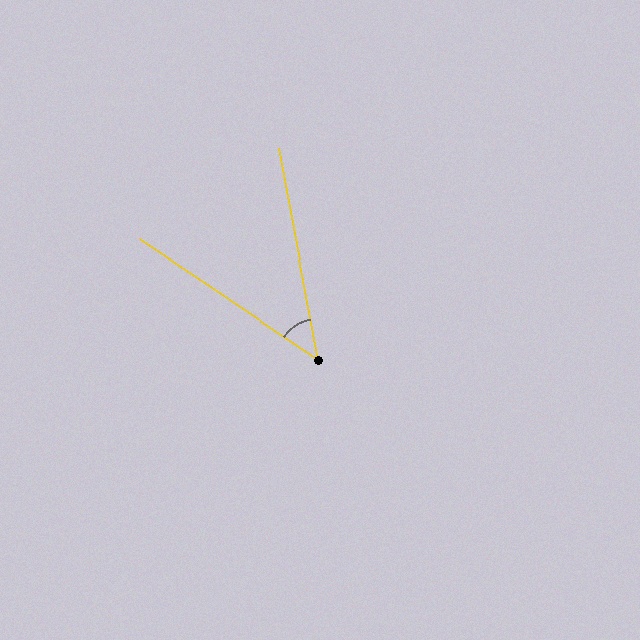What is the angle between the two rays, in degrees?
Approximately 46 degrees.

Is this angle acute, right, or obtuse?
It is acute.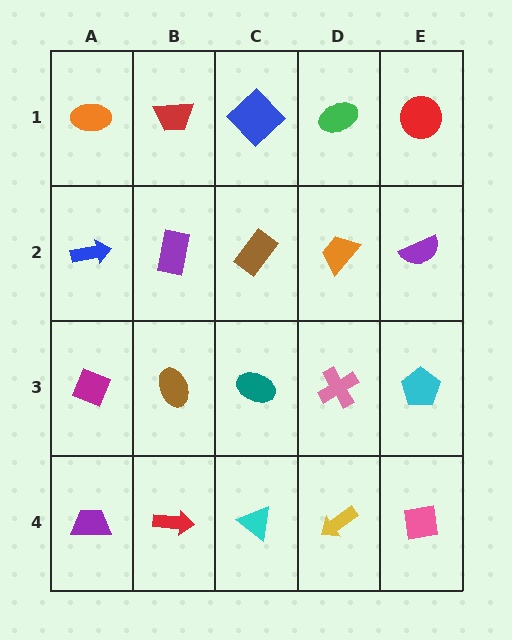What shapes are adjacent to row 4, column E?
A cyan pentagon (row 3, column E), a yellow arrow (row 4, column D).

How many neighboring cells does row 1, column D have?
3.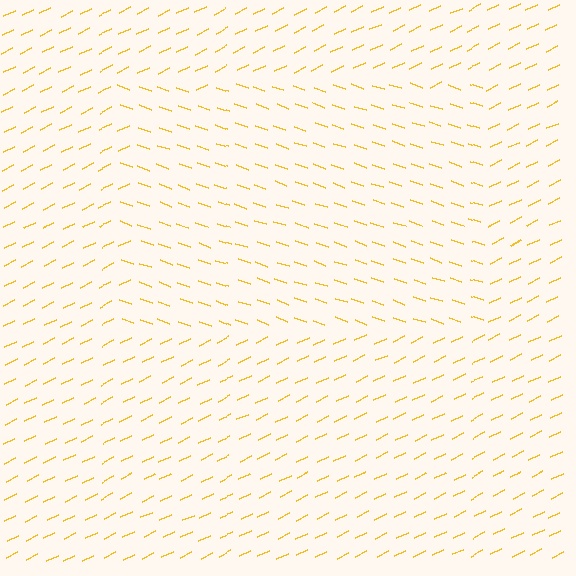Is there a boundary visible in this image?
Yes, there is a texture boundary formed by a change in line orientation.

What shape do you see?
I see a rectangle.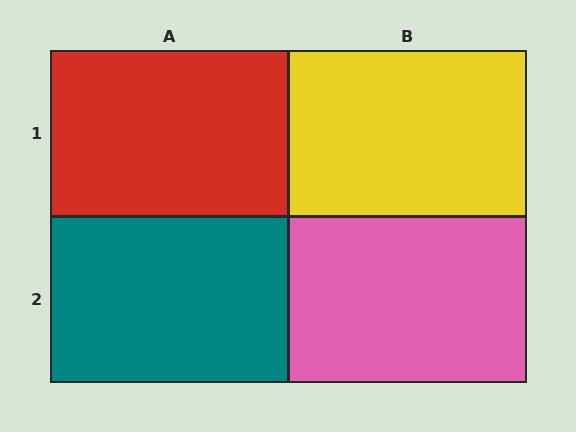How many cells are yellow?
1 cell is yellow.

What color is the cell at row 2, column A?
Teal.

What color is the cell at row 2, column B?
Pink.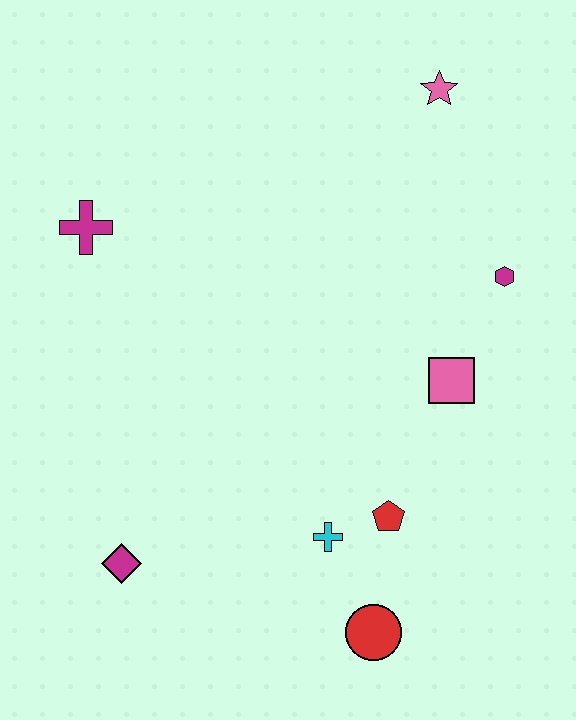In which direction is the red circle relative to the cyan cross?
The red circle is below the cyan cross.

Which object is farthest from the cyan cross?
The pink star is farthest from the cyan cross.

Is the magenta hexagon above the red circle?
Yes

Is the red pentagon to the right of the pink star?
No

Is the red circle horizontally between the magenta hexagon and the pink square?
No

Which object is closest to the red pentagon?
The cyan cross is closest to the red pentagon.